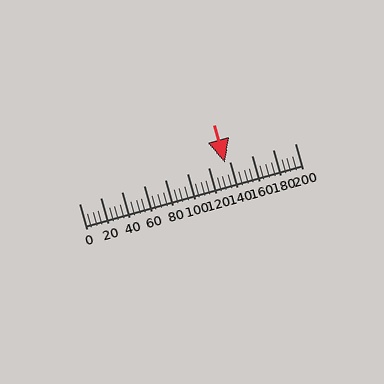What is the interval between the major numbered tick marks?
The major tick marks are spaced 20 units apart.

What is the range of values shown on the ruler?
The ruler shows values from 0 to 200.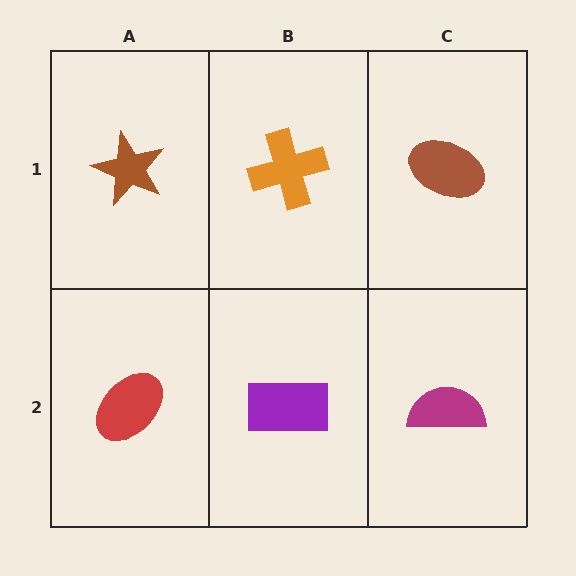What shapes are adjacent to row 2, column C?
A brown ellipse (row 1, column C), a purple rectangle (row 2, column B).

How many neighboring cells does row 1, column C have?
2.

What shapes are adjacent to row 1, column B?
A purple rectangle (row 2, column B), a brown star (row 1, column A), a brown ellipse (row 1, column C).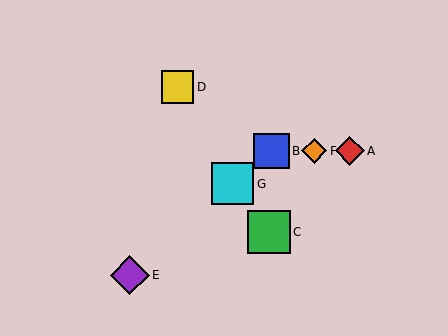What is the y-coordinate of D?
Object D is at y≈87.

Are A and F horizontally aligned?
Yes, both are at y≈151.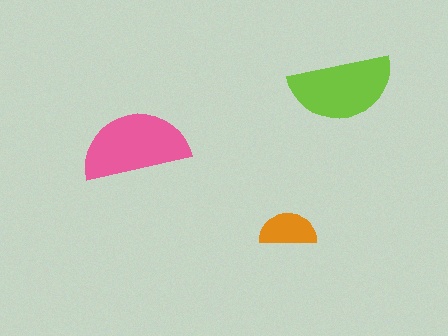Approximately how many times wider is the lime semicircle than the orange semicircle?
About 2 times wider.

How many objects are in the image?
There are 3 objects in the image.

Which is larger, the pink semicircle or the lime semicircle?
The pink one.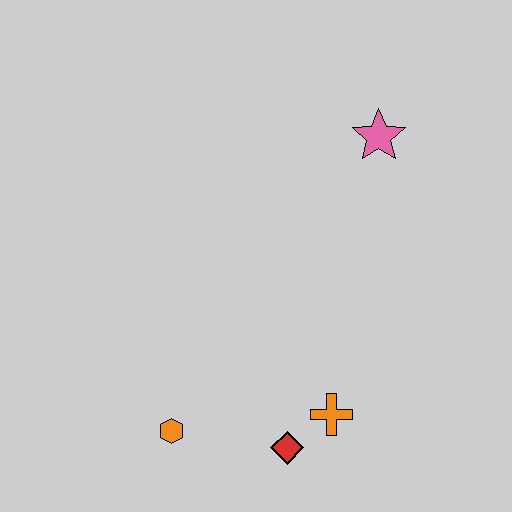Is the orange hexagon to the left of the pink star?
Yes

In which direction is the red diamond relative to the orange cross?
The red diamond is to the left of the orange cross.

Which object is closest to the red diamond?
The orange cross is closest to the red diamond.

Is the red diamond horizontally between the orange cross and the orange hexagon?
Yes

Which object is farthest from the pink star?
The orange hexagon is farthest from the pink star.